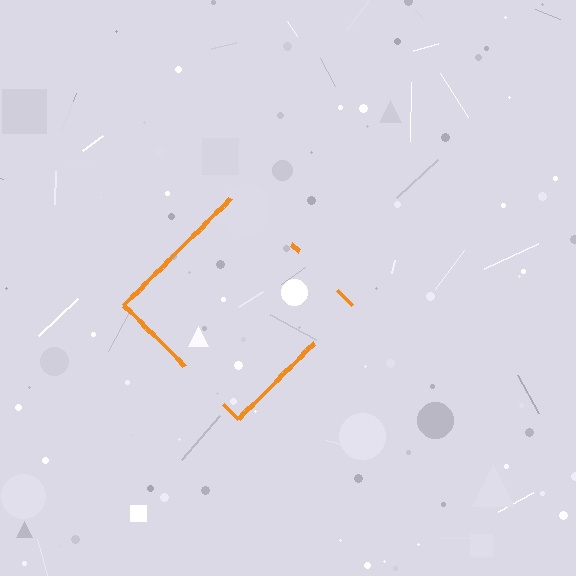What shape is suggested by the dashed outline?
The dashed outline suggests a diamond.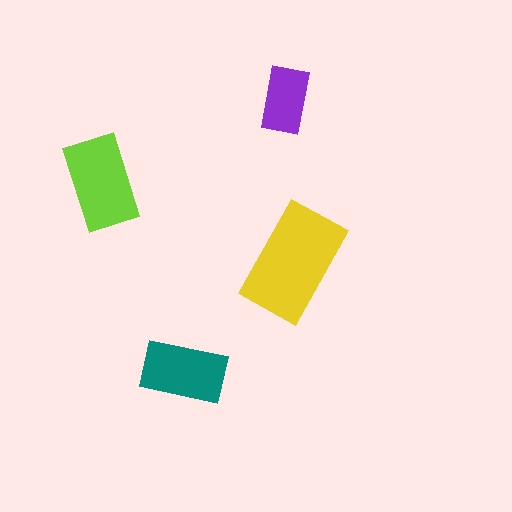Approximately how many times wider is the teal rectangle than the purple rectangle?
About 1.5 times wider.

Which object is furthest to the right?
The yellow rectangle is rightmost.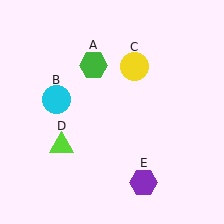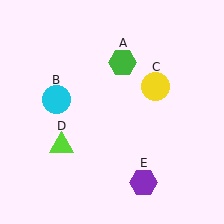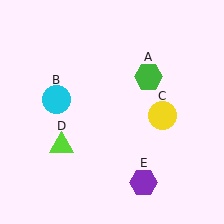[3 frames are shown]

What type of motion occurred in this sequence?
The green hexagon (object A), yellow circle (object C) rotated clockwise around the center of the scene.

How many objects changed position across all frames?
2 objects changed position: green hexagon (object A), yellow circle (object C).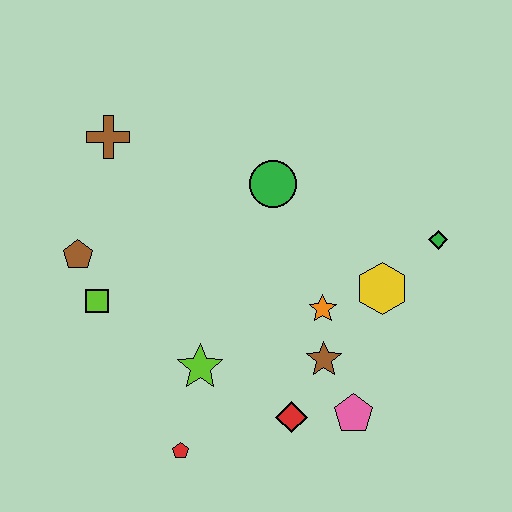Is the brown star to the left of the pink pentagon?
Yes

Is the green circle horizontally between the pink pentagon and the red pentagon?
Yes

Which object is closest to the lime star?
The red pentagon is closest to the lime star.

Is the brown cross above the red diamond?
Yes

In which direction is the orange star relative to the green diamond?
The orange star is to the left of the green diamond.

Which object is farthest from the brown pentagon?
The green diamond is farthest from the brown pentagon.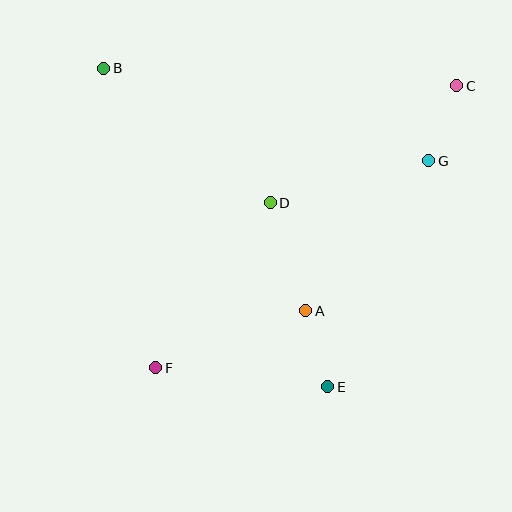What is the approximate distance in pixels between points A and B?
The distance between A and B is approximately 316 pixels.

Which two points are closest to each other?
Points A and E are closest to each other.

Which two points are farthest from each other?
Points C and F are farthest from each other.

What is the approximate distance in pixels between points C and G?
The distance between C and G is approximately 80 pixels.